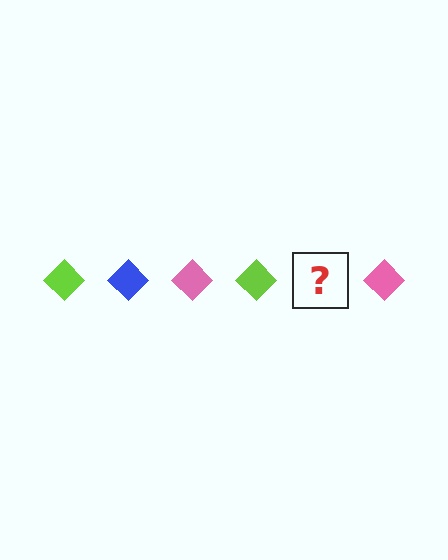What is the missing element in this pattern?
The missing element is a blue diamond.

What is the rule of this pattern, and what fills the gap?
The rule is that the pattern cycles through lime, blue, pink diamonds. The gap should be filled with a blue diamond.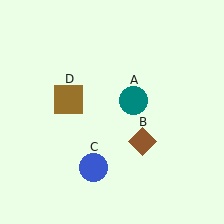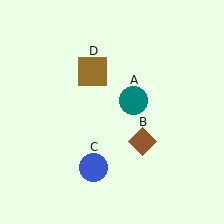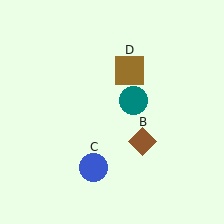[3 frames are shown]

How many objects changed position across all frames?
1 object changed position: brown square (object D).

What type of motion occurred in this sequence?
The brown square (object D) rotated clockwise around the center of the scene.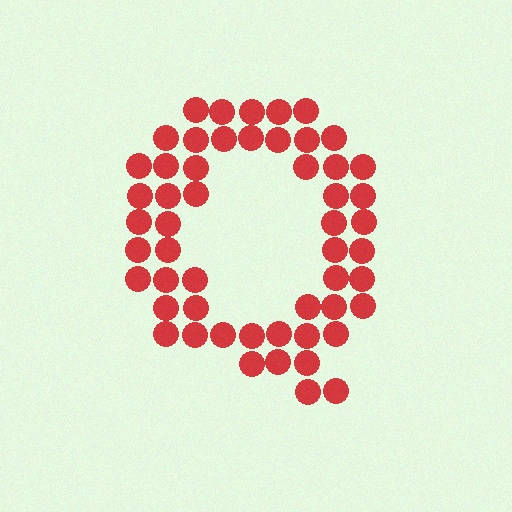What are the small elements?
The small elements are circles.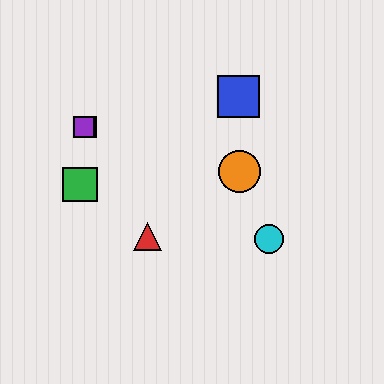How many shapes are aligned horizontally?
2 shapes (the yellow square, the purple square) are aligned horizontally.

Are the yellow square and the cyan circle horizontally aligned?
No, the yellow square is at y≈127 and the cyan circle is at y≈239.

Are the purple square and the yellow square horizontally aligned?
Yes, both are at y≈127.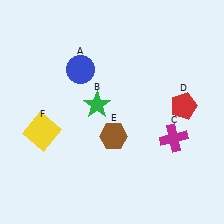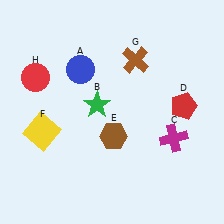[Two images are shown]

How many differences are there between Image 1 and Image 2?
There are 2 differences between the two images.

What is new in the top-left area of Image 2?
A red circle (H) was added in the top-left area of Image 2.